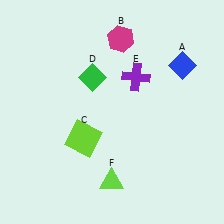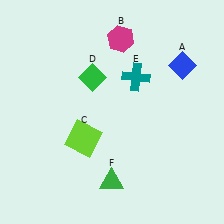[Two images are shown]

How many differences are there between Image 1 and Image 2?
There are 2 differences between the two images.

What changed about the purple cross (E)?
In Image 1, E is purple. In Image 2, it changed to teal.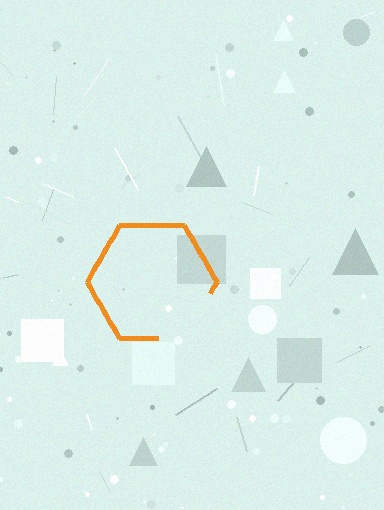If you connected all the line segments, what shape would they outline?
They would outline a hexagon.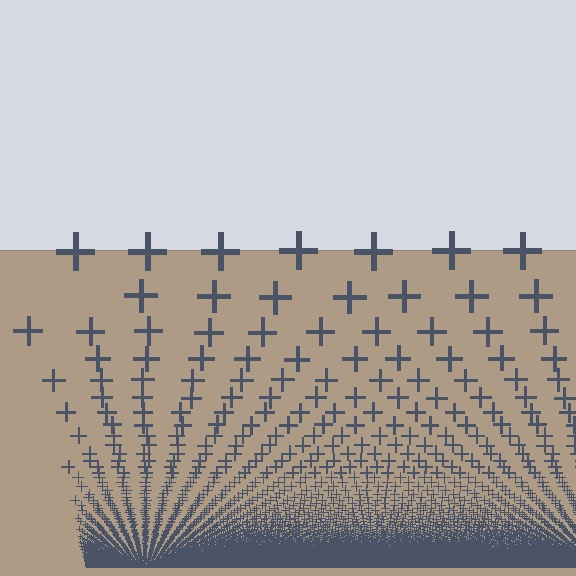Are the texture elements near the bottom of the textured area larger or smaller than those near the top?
Smaller. The gradient is inverted — elements near the bottom are smaller and denser.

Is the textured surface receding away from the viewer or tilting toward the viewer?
The surface appears to tilt toward the viewer. Texture elements get larger and sparser toward the top.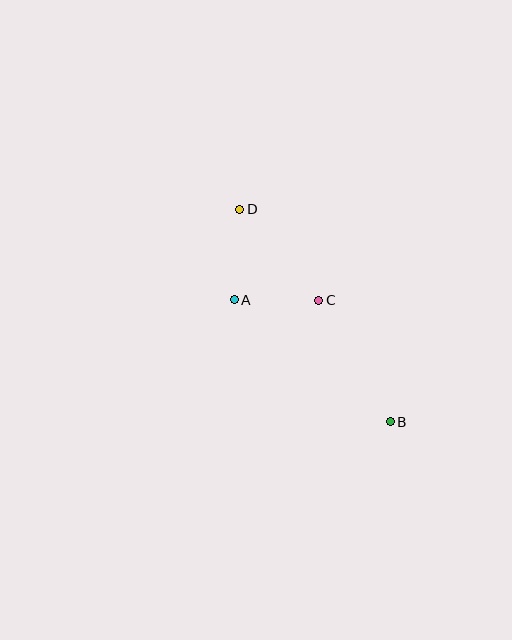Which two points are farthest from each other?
Points B and D are farthest from each other.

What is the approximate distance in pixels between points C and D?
The distance between C and D is approximately 121 pixels.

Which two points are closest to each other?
Points A and C are closest to each other.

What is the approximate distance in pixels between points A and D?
The distance between A and D is approximately 91 pixels.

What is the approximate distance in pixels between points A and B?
The distance between A and B is approximately 198 pixels.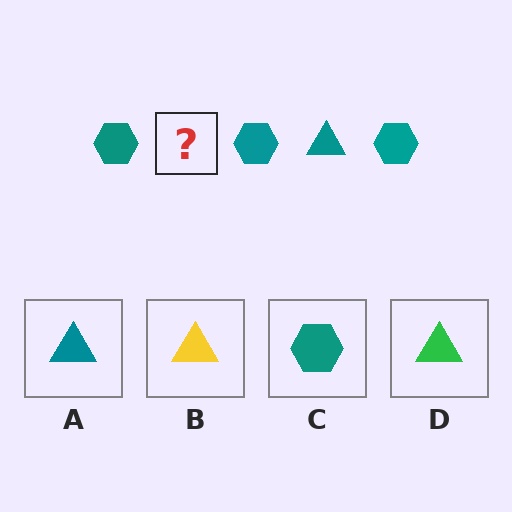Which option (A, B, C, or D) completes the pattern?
A.